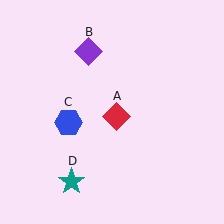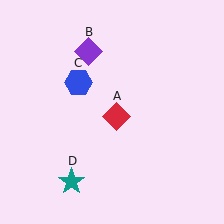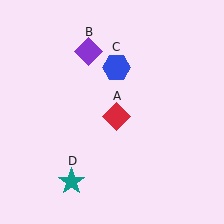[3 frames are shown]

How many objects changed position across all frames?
1 object changed position: blue hexagon (object C).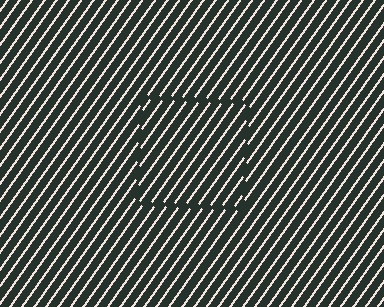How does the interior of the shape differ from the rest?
The interior of the shape contains the same grating, shifted by half a period — the contour is defined by the phase discontinuity where line-ends from the inner and outer gratings abut.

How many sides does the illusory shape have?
4 sides — the line-ends trace a square.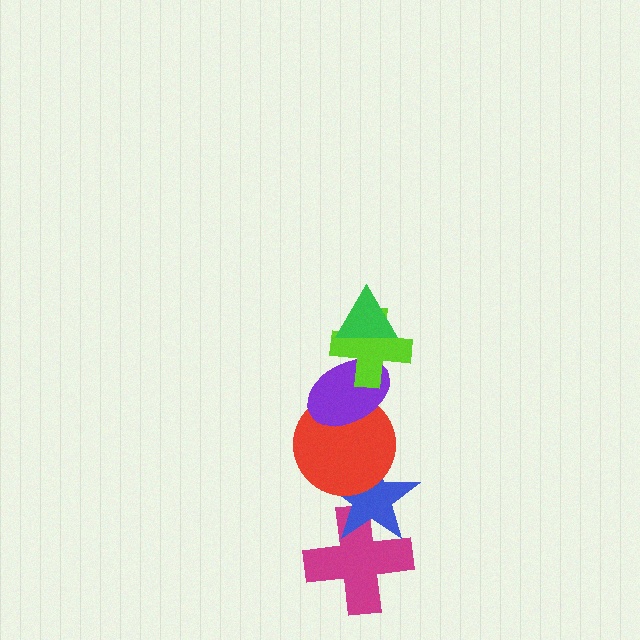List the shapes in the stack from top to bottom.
From top to bottom: the green triangle, the lime cross, the purple ellipse, the red circle, the blue star, the magenta cross.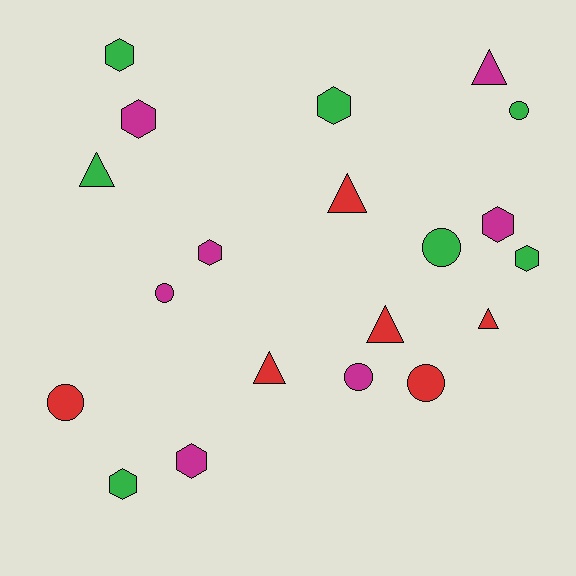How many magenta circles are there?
There are 2 magenta circles.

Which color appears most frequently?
Green, with 7 objects.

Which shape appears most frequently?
Hexagon, with 8 objects.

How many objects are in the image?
There are 20 objects.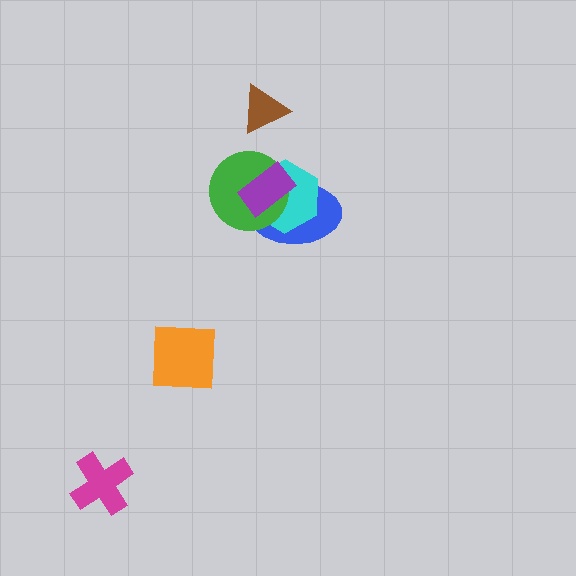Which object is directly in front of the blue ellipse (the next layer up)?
The cyan hexagon is directly in front of the blue ellipse.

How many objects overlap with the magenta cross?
0 objects overlap with the magenta cross.